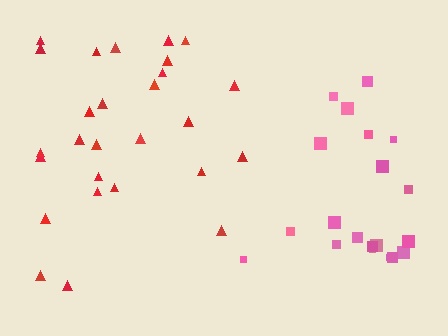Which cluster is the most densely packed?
Red.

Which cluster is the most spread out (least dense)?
Pink.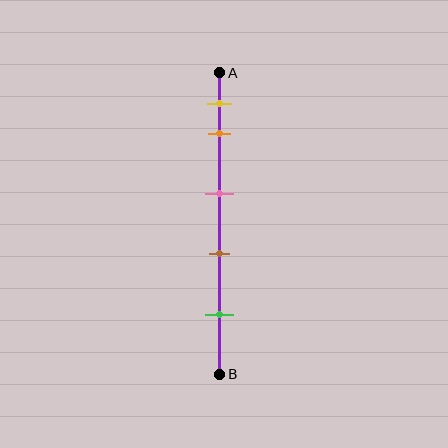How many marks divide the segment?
There are 5 marks dividing the segment.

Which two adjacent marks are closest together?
The yellow and orange marks are the closest adjacent pair.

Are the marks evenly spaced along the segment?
No, the marks are not evenly spaced.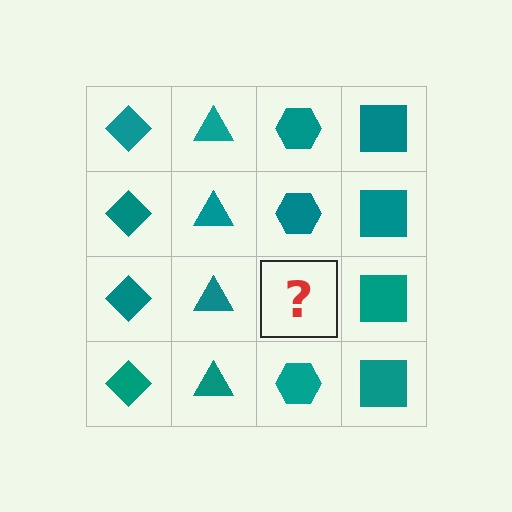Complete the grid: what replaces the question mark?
The question mark should be replaced with a teal hexagon.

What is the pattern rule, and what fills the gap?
The rule is that each column has a consistent shape. The gap should be filled with a teal hexagon.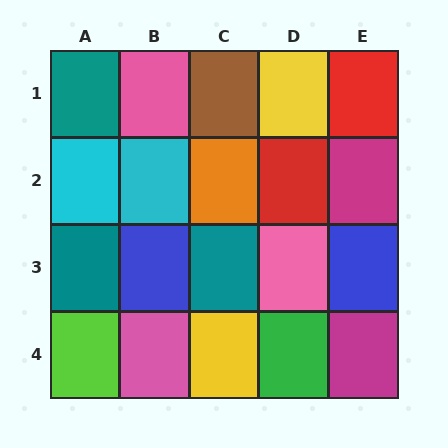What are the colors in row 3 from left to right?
Teal, blue, teal, pink, blue.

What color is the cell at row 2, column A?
Cyan.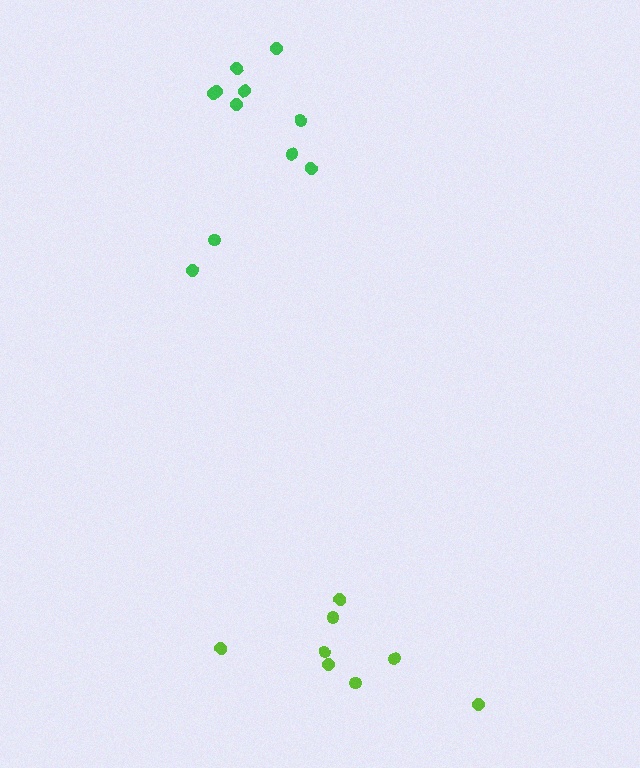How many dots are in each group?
Group 1: 11 dots, Group 2: 8 dots (19 total).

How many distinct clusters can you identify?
There are 2 distinct clusters.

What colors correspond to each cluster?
The clusters are colored: green, lime.